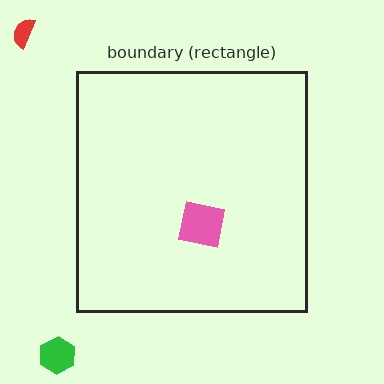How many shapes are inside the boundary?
1 inside, 2 outside.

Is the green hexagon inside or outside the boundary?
Outside.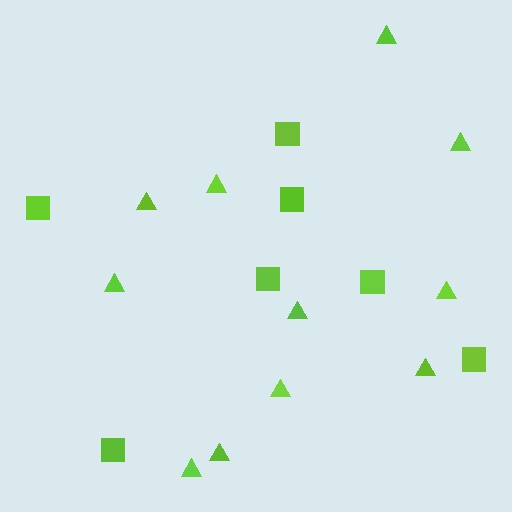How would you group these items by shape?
There are 2 groups: one group of triangles (11) and one group of squares (7).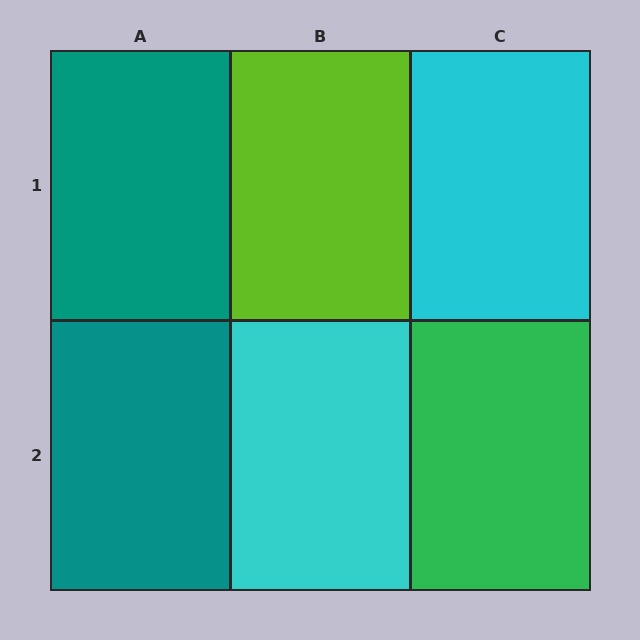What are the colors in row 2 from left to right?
Teal, cyan, green.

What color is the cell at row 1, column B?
Lime.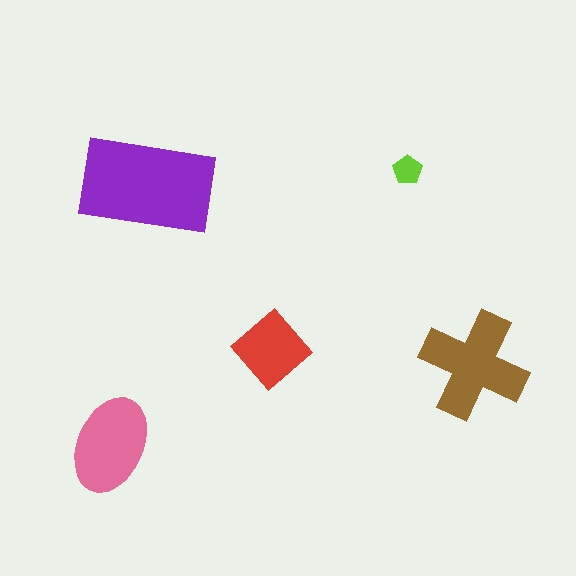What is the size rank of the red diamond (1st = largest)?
4th.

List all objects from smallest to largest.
The lime pentagon, the red diamond, the pink ellipse, the brown cross, the purple rectangle.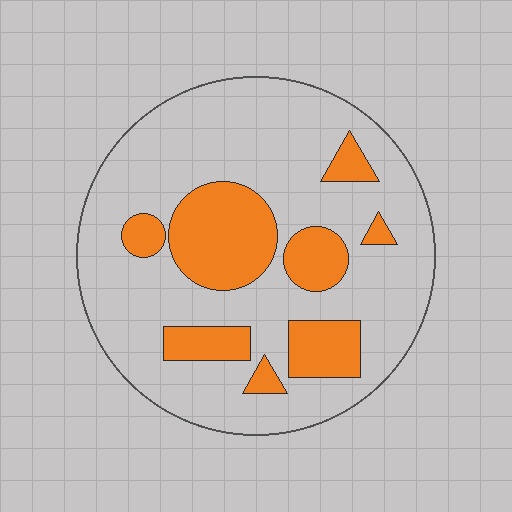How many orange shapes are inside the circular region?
8.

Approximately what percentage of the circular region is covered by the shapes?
Approximately 25%.